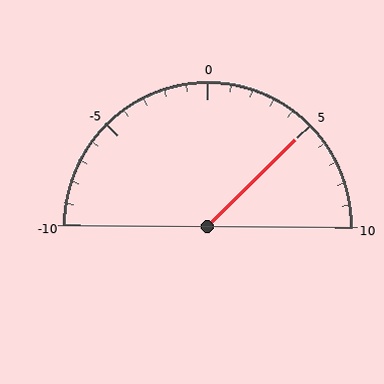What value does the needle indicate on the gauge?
The needle indicates approximately 5.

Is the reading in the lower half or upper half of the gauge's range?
The reading is in the upper half of the range (-10 to 10).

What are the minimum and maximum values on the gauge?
The gauge ranges from -10 to 10.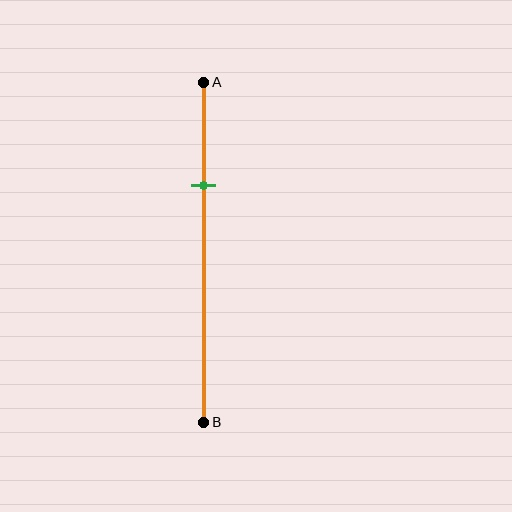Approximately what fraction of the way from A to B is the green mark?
The green mark is approximately 30% of the way from A to B.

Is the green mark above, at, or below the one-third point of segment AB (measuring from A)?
The green mark is above the one-third point of segment AB.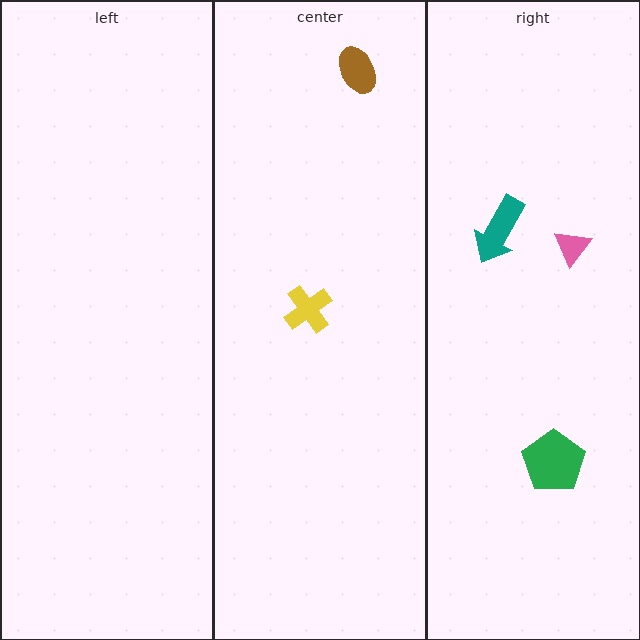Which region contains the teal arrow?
The right region.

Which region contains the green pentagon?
The right region.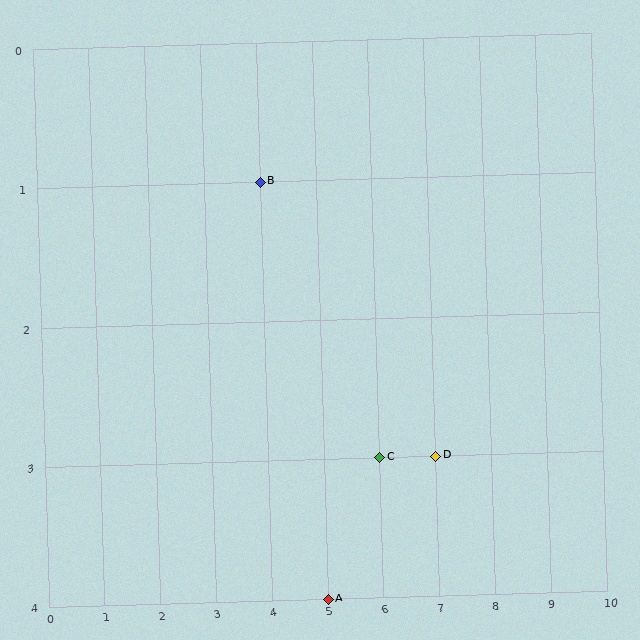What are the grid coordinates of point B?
Point B is at grid coordinates (4, 1).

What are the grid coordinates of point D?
Point D is at grid coordinates (7, 3).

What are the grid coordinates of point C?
Point C is at grid coordinates (6, 3).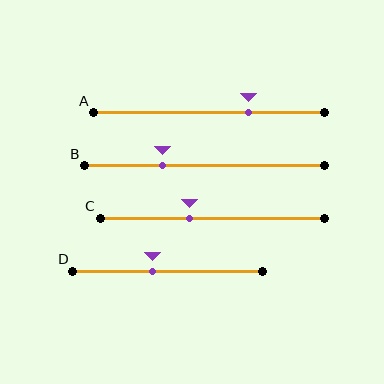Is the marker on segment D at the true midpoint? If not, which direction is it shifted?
No, the marker on segment D is shifted to the left by about 8% of the segment length.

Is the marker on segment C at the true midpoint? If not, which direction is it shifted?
No, the marker on segment C is shifted to the left by about 10% of the segment length.